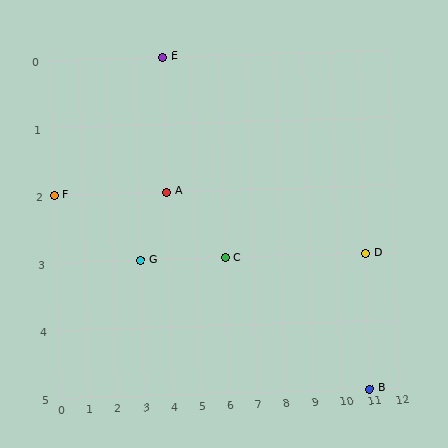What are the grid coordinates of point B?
Point B is at grid coordinates (11, 5).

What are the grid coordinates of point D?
Point D is at grid coordinates (11, 3).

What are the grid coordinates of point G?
Point G is at grid coordinates (3, 3).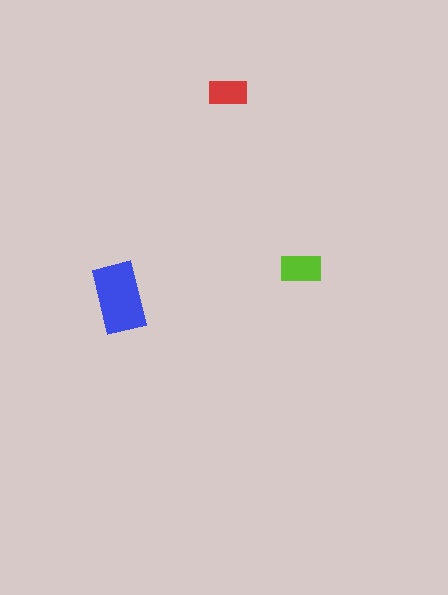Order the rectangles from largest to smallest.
the blue one, the lime one, the red one.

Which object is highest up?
The red rectangle is topmost.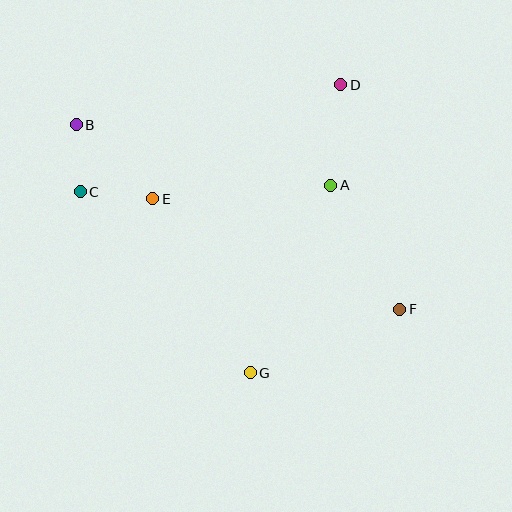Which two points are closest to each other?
Points B and C are closest to each other.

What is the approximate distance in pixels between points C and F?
The distance between C and F is approximately 340 pixels.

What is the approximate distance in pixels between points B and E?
The distance between B and E is approximately 107 pixels.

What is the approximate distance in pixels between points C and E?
The distance between C and E is approximately 73 pixels.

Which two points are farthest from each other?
Points B and F are farthest from each other.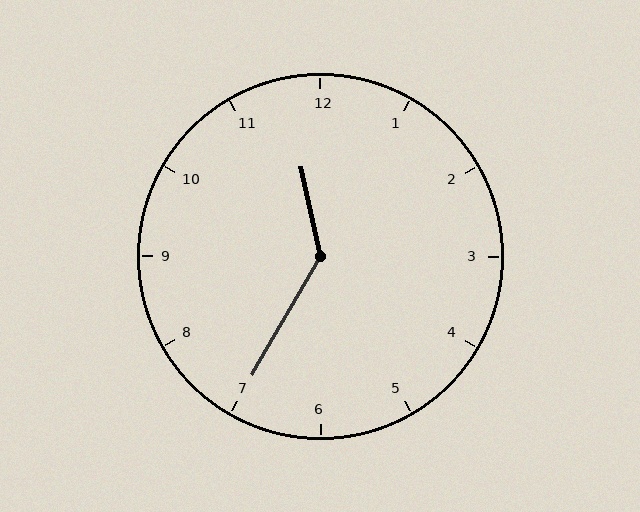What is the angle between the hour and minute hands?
Approximately 138 degrees.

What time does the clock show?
11:35.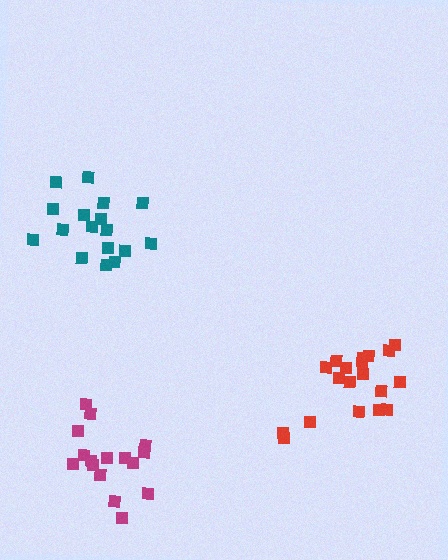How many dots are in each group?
Group 1: 16 dots, Group 2: 17 dots, Group 3: 19 dots (52 total).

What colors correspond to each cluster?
The clusters are colored: magenta, teal, red.